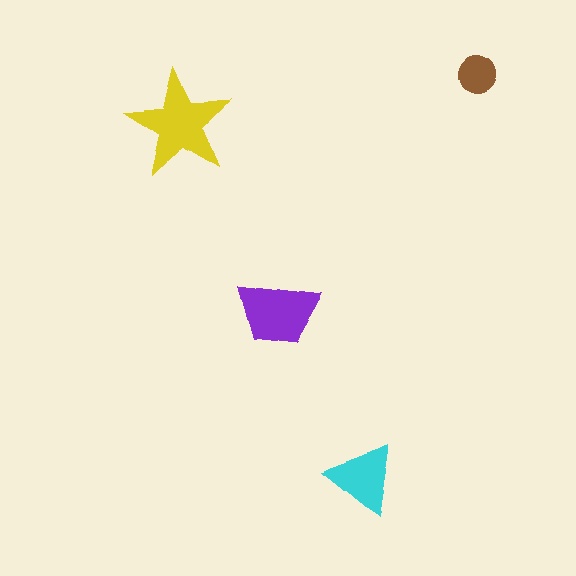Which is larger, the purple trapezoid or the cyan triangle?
The purple trapezoid.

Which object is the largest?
The yellow star.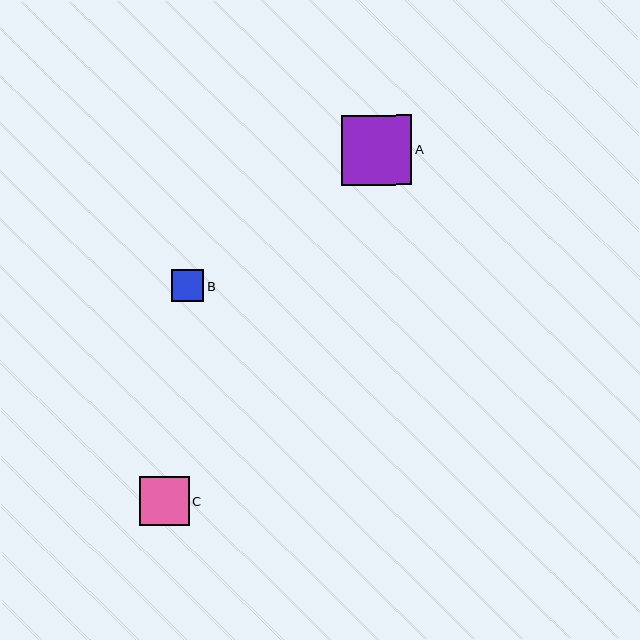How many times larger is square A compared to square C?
Square A is approximately 1.4 times the size of square C.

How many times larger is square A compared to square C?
Square A is approximately 1.4 times the size of square C.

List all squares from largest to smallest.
From largest to smallest: A, C, B.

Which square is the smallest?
Square B is the smallest with a size of approximately 32 pixels.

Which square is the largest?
Square A is the largest with a size of approximately 70 pixels.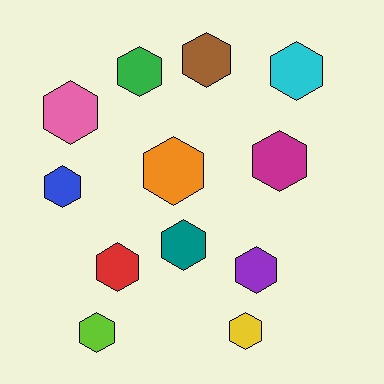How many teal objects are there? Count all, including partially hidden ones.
There is 1 teal object.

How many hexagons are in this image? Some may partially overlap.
There are 12 hexagons.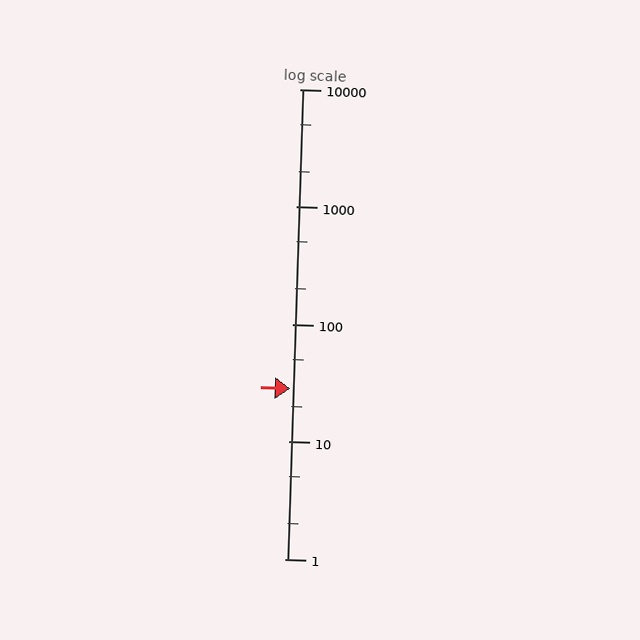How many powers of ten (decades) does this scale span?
The scale spans 4 decades, from 1 to 10000.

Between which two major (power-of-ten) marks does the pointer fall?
The pointer is between 10 and 100.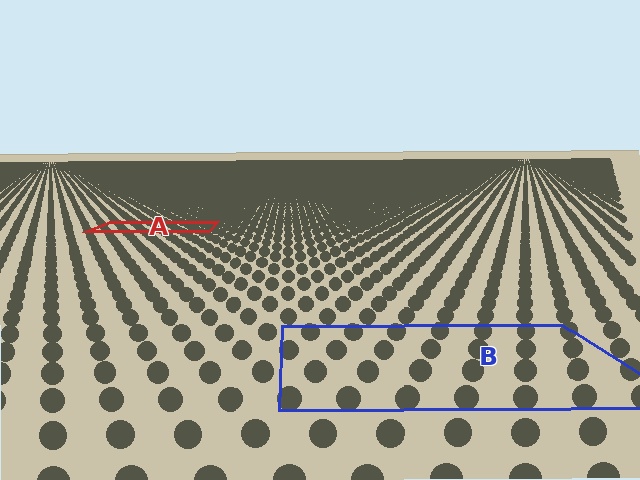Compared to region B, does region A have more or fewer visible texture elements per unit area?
Region A has more texture elements per unit area — they are packed more densely because it is farther away.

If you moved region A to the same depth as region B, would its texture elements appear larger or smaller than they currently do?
They would appear larger. At a closer depth, the same texture elements are projected at a bigger on-screen size.